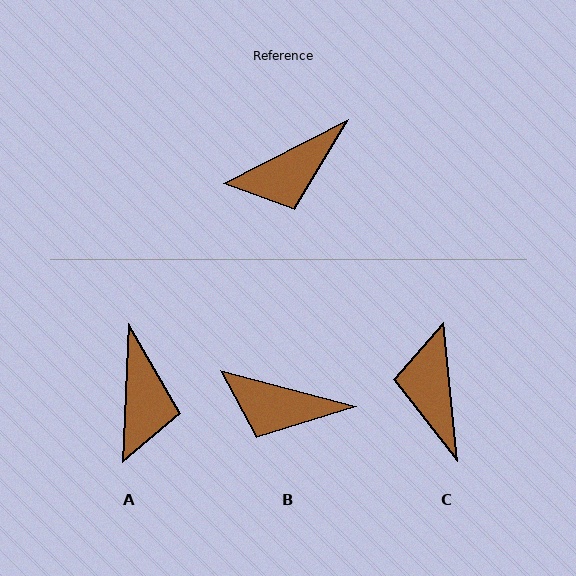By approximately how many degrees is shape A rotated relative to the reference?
Approximately 60 degrees counter-clockwise.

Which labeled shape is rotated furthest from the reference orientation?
C, about 111 degrees away.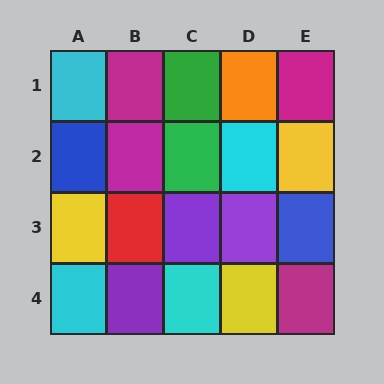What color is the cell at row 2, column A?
Blue.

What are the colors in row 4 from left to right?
Cyan, purple, cyan, yellow, magenta.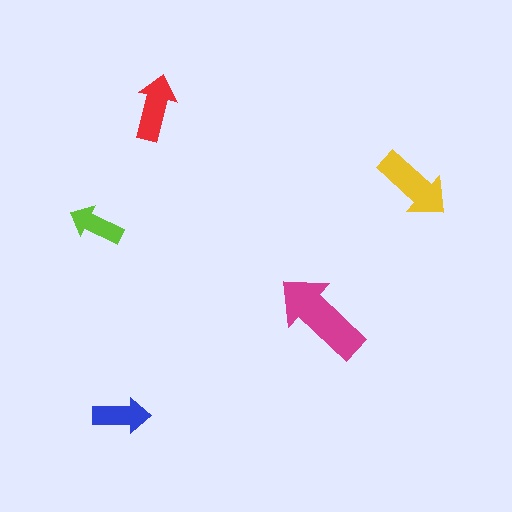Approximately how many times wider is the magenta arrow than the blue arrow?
About 1.5 times wider.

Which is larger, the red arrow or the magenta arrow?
The magenta one.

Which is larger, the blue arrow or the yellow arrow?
The yellow one.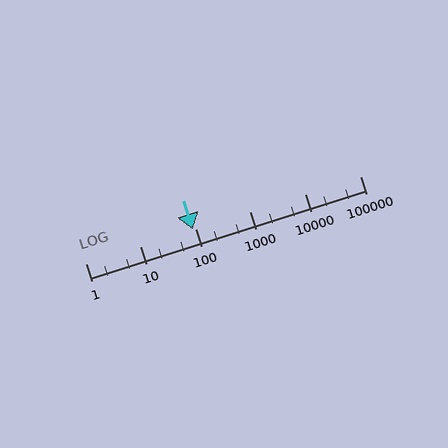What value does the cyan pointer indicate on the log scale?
The pointer indicates approximately 88.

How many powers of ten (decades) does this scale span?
The scale spans 5 decades, from 1 to 100000.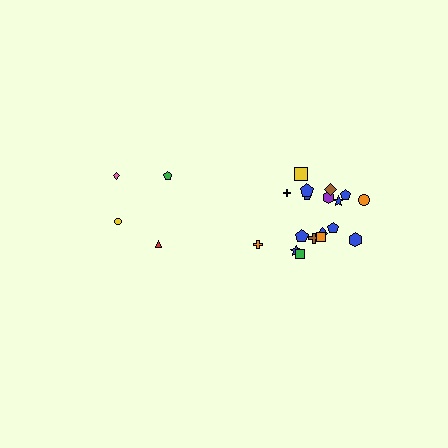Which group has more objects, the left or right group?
The right group.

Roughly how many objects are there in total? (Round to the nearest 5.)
Roughly 20 objects in total.